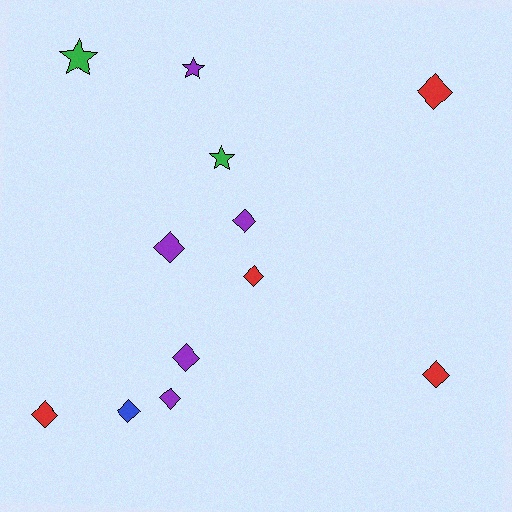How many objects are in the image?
There are 12 objects.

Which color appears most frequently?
Purple, with 5 objects.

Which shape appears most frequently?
Diamond, with 9 objects.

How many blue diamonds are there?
There is 1 blue diamond.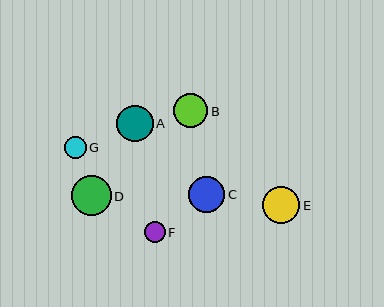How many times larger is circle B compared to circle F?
Circle B is approximately 1.7 times the size of circle F.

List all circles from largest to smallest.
From largest to smallest: D, E, C, A, B, G, F.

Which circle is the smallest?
Circle F is the smallest with a size of approximately 21 pixels.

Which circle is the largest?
Circle D is the largest with a size of approximately 40 pixels.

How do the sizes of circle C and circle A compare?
Circle C and circle A are approximately the same size.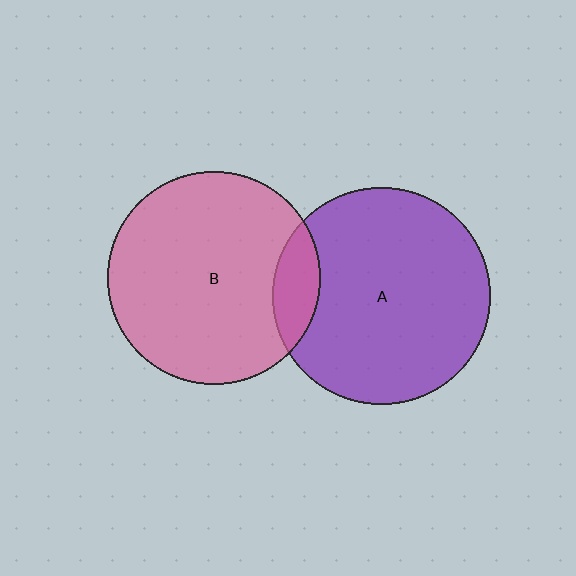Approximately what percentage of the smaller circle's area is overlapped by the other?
Approximately 10%.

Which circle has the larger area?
Circle A (purple).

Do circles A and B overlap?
Yes.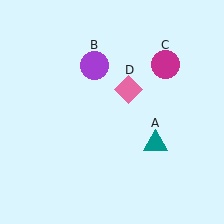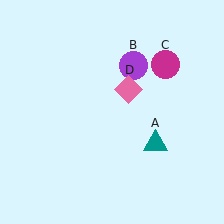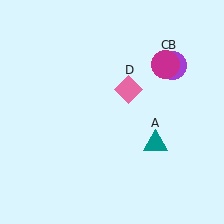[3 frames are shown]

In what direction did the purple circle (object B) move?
The purple circle (object B) moved right.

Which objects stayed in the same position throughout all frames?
Teal triangle (object A) and magenta circle (object C) and pink diamond (object D) remained stationary.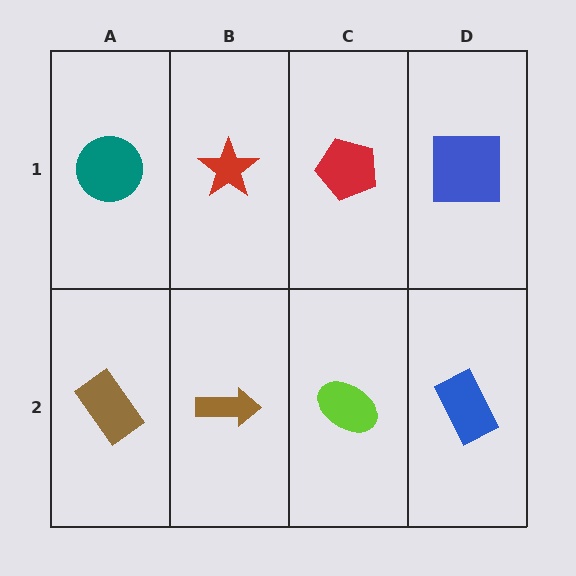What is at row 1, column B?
A red star.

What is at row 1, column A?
A teal circle.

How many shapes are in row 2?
4 shapes.